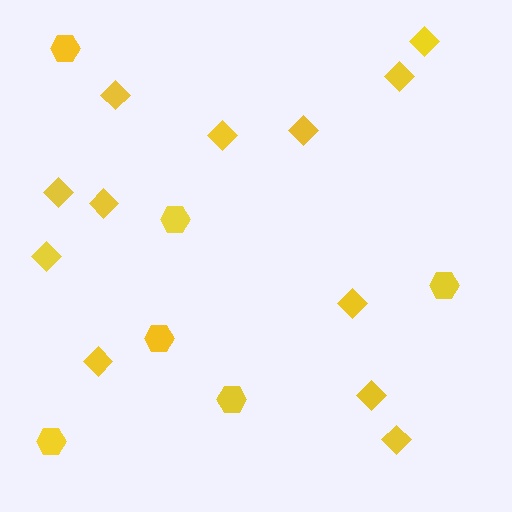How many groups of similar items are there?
There are 2 groups: one group of diamonds (12) and one group of hexagons (6).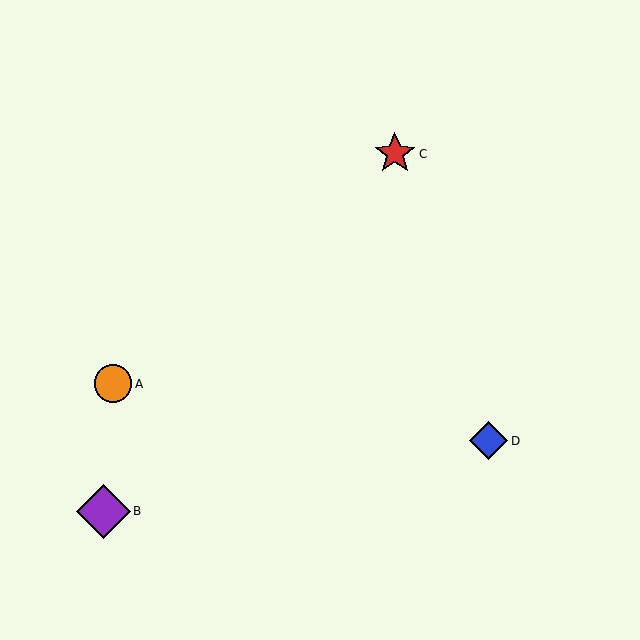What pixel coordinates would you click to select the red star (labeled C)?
Click at (395, 154) to select the red star C.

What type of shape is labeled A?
Shape A is an orange circle.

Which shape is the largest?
The purple diamond (labeled B) is the largest.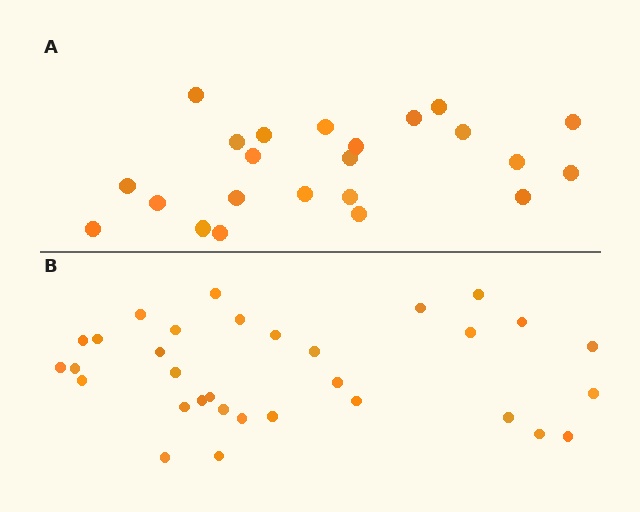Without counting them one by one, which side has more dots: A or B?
Region B (the bottom region) has more dots.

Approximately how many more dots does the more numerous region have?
Region B has roughly 8 or so more dots than region A.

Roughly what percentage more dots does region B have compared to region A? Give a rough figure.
About 40% more.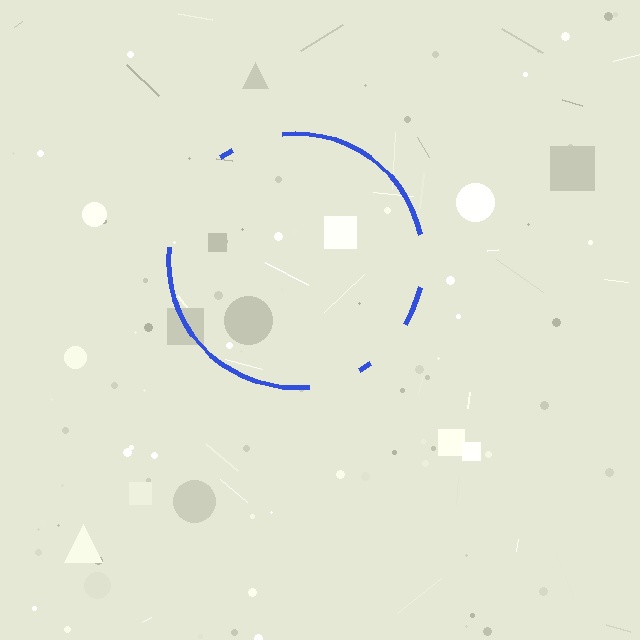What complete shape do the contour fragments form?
The contour fragments form a circle.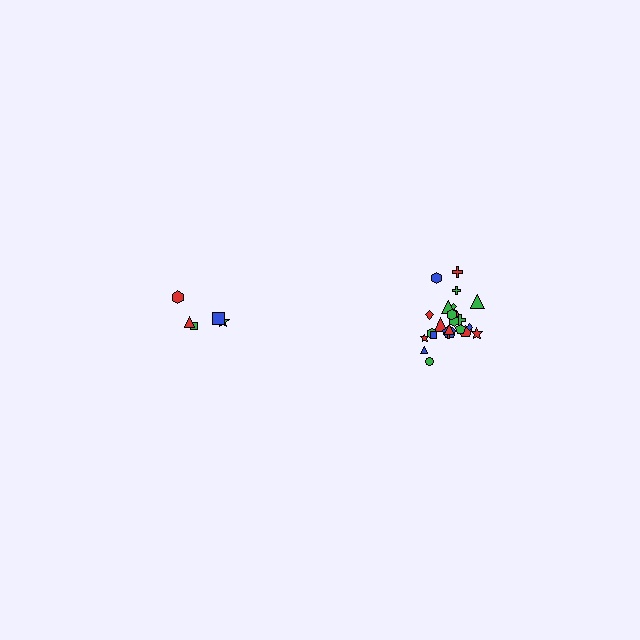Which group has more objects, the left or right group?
The right group.